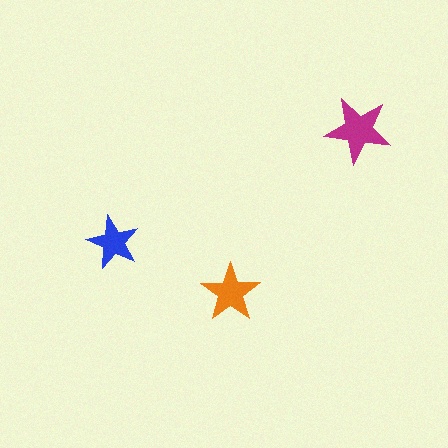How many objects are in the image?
There are 3 objects in the image.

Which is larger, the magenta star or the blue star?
The magenta one.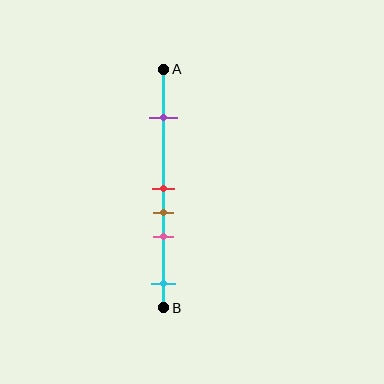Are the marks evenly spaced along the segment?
No, the marks are not evenly spaced.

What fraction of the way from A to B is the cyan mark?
The cyan mark is approximately 90% (0.9) of the way from A to B.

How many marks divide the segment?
There are 5 marks dividing the segment.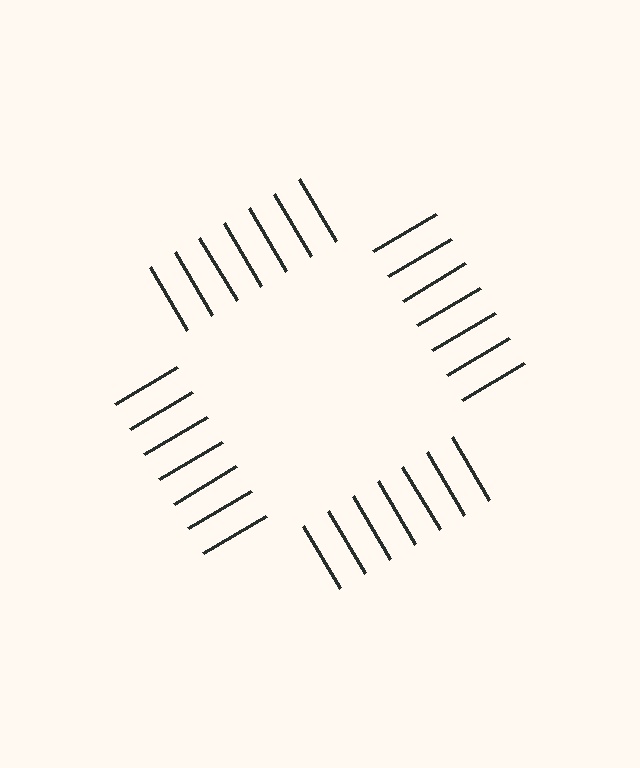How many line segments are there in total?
28 — 7 along each of the 4 edges.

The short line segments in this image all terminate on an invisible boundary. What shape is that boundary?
An illusory square — the line segments terminate on its edges but no continuous stroke is drawn.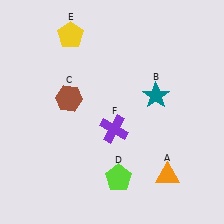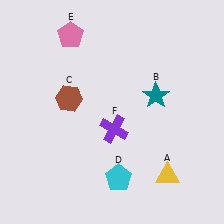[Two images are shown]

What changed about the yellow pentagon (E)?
In Image 1, E is yellow. In Image 2, it changed to pink.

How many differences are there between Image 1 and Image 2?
There are 3 differences between the two images.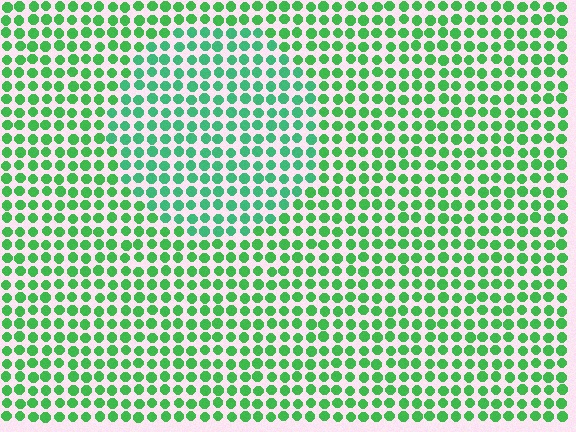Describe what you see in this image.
The image is filled with small green elements in a uniform arrangement. A circle-shaped region is visible where the elements are tinted to a slightly different hue, forming a subtle color boundary.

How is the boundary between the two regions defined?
The boundary is defined purely by a slight shift in hue (about 22 degrees). Spacing, size, and orientation are identical on both sides.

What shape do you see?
I see a circle.